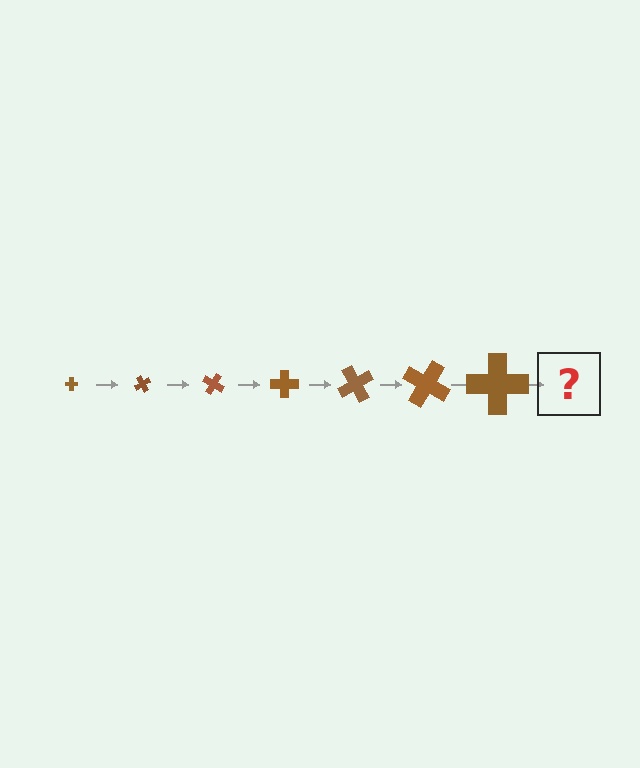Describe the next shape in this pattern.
It should be a cross, larger than the previous one and rotated 420 degrees from the start.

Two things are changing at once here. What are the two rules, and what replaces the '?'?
The two rules are that the cross grows larger each step and it rotates 60 degrees each step. The '?' should be a cross, larger than the previous one and rotated 420 degrees from the start.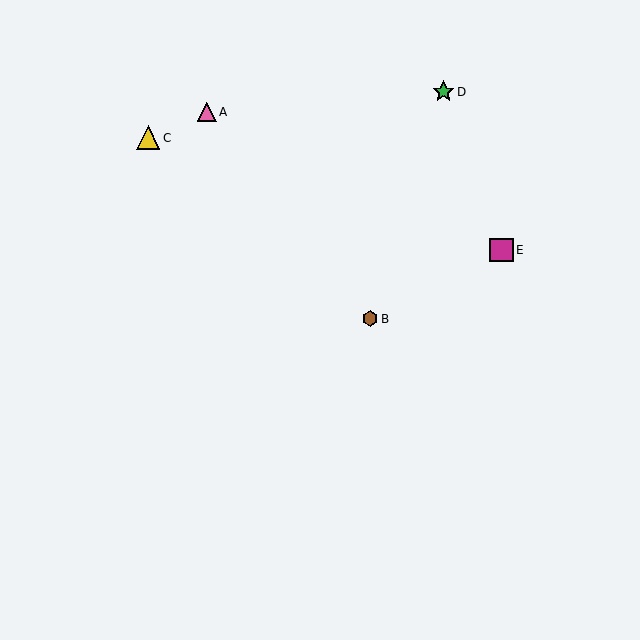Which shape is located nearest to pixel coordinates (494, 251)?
The magenta square (labeled E) at (502, 250) is nearest to that location.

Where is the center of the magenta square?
The center of the magenta square is at (502, 250).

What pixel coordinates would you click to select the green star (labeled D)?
Click at (443, 92) to select the green star D.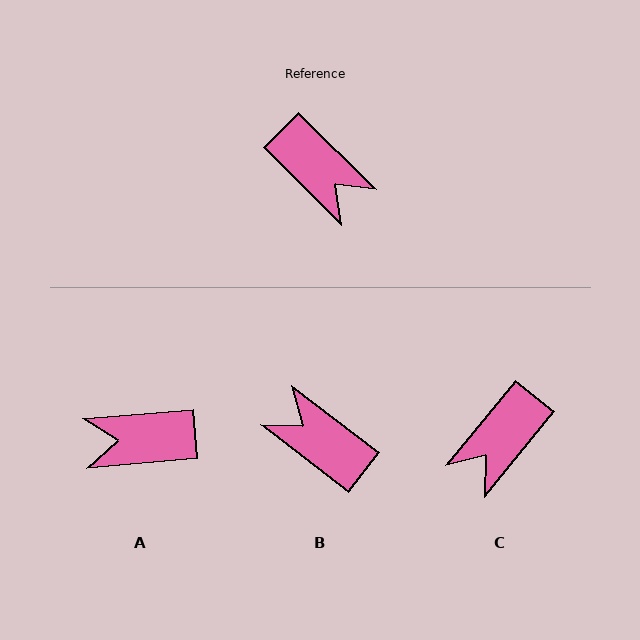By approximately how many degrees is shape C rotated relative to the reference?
Approximately 85 degrees clockwise.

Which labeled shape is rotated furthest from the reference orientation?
B, about 173 degrees away.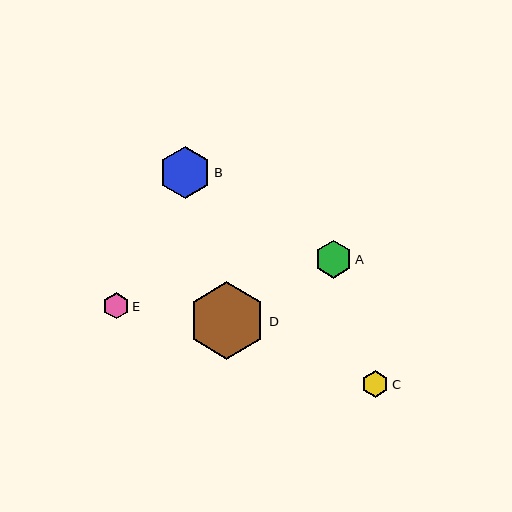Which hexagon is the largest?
Hexagon D is the largest with a size of approximately 78 pixels.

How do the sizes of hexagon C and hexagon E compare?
Hexagon C and hexagon E are approximately the same size.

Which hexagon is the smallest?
Hexagon E is the smallest with a size of approximately 26 pixels.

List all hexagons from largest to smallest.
From largest to smallest: D, B, A, C, E.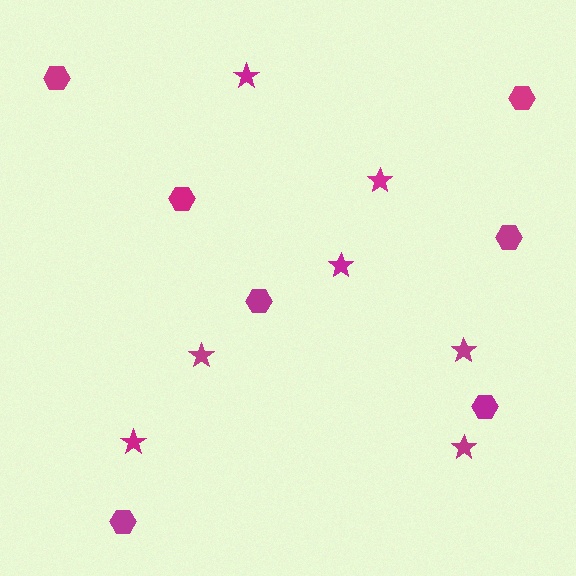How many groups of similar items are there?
There are 2 groups: one group of hexagons (7) and one group of stars (7).